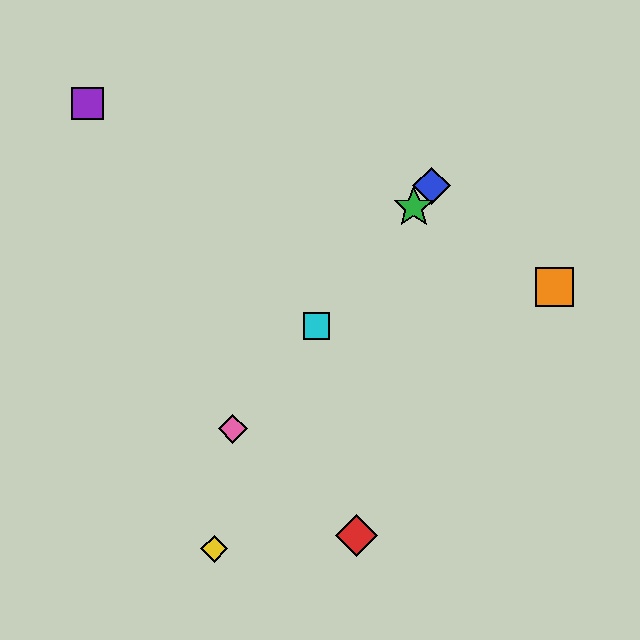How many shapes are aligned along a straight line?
4 shapes (the blue diamond, the green star, the cyan square, the pink diamond) are aligned along a straight line.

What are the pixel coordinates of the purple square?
The purple square is at (88, 103).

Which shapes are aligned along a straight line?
The blue diamond, the green star, the cyan square, the pink diamond are aligned along a straight line.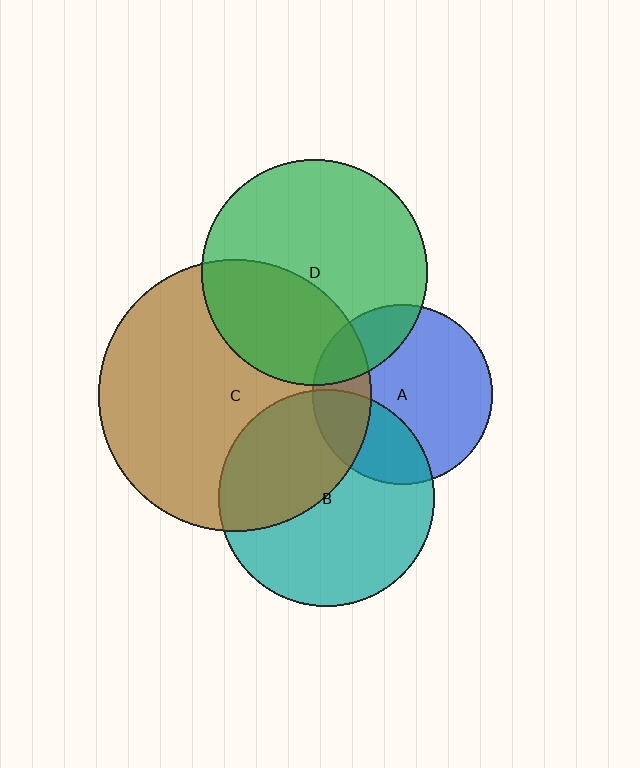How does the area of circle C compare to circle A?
Approximately 2.3 times.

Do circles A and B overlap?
Yes.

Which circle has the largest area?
Circle C (brown).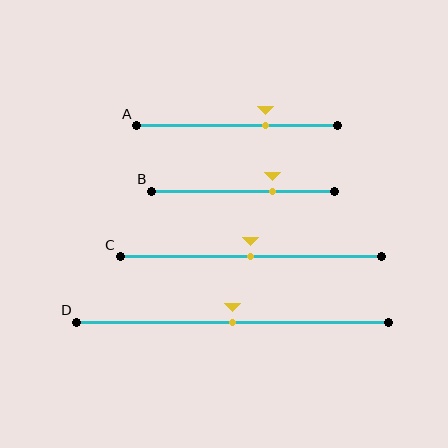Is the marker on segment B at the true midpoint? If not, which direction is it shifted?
No, the marker on segment B is shifted to the right by about 16% of the segment length.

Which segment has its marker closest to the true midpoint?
Segment C has its marker closest to the true midpoint.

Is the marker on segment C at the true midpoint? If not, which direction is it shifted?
Yes, the marker on segment C is at the true midpoint.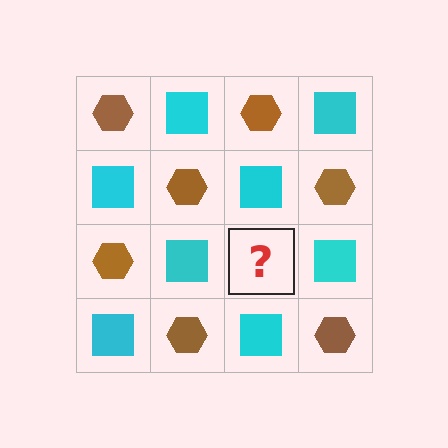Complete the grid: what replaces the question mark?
The question mark should be replaced with a brown hexagon.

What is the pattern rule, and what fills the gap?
The rule is that it alternates brown hexagon and cyan square in a checkerboard pattern. The gap should be filled with a brown hexagon.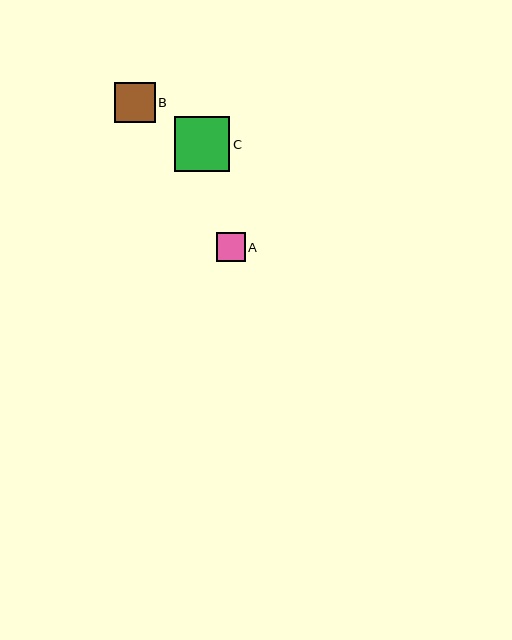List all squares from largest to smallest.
From largest to smallest: C, B, A.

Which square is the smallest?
Square A is the smallest with a size of approximately 29 pixels.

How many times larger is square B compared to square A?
Square B is approximately 1.4 times the size of square A.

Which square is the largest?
Square C is the largest with a size of approximately 55 pixels.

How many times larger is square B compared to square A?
Square B is approximately 1.4 times the size of square A.